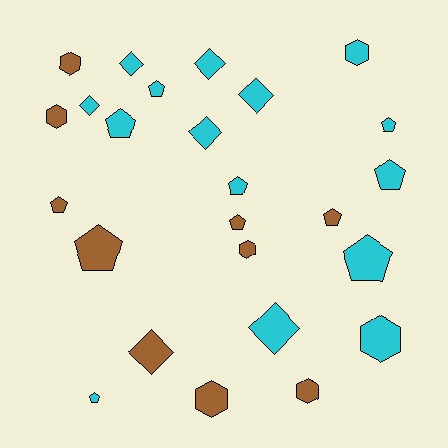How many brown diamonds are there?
There is 1 brown diamond.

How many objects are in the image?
There are 25 objects.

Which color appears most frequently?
Cyan, with 15 objects.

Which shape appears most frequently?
Pentagon, with 11 objects.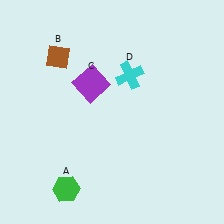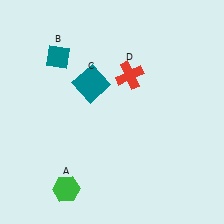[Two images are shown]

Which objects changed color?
B changed from brown to teal. C changed from purple to teal. D changed from cyan to red.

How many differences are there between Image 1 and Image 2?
There are 3 differences between the two images.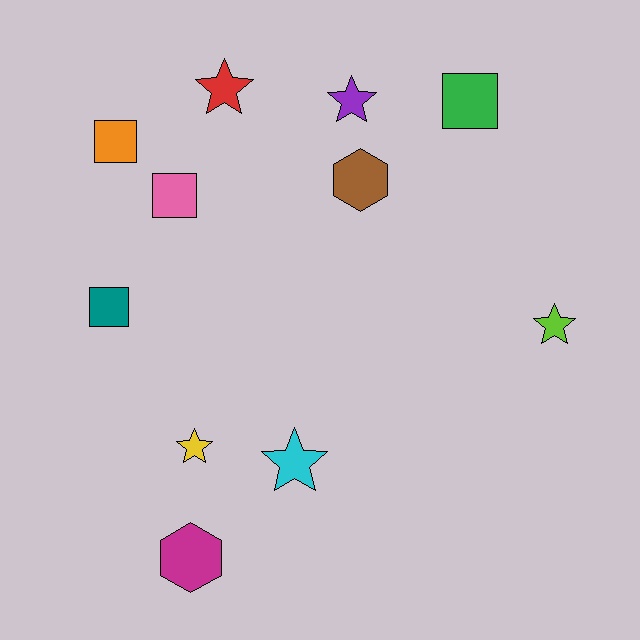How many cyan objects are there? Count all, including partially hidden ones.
There is 1 cyan object.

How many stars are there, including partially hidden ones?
There are 5 stars.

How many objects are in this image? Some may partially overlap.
There are 11 objects.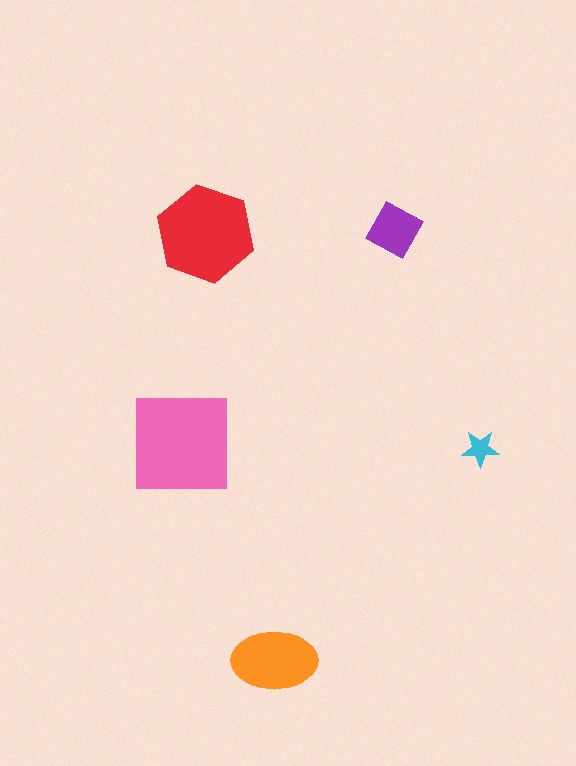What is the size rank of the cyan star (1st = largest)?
5th.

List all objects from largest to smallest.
The pink square, the red hexagon, the orange ellipse, the purple diamond, the cyan star.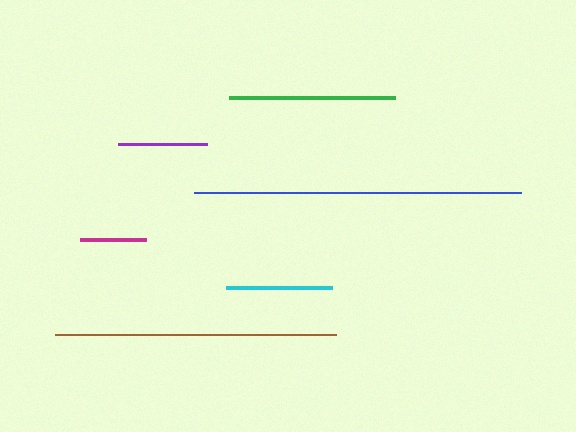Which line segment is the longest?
The blue line is the longest at approximately 328 pixels.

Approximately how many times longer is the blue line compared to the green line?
The blue line is approximately 2.0 times the length of the green line.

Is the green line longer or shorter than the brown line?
The brown line is longer than the green line.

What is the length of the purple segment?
The purple segment is approximately 89 pixels long.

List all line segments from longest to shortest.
From longest to shortest: blue, brown, green, cyan, purple, magenta.